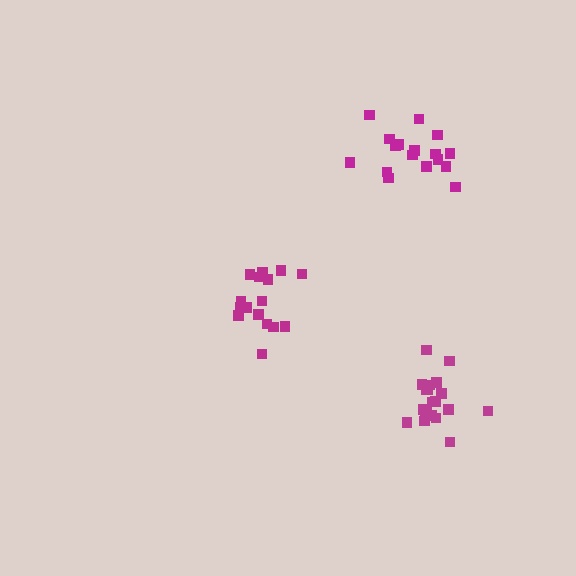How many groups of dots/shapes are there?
There are 3 groups.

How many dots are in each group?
Group 1: 20 dots, Group 2: 16 dots, Group 3: 17 dots (53 total).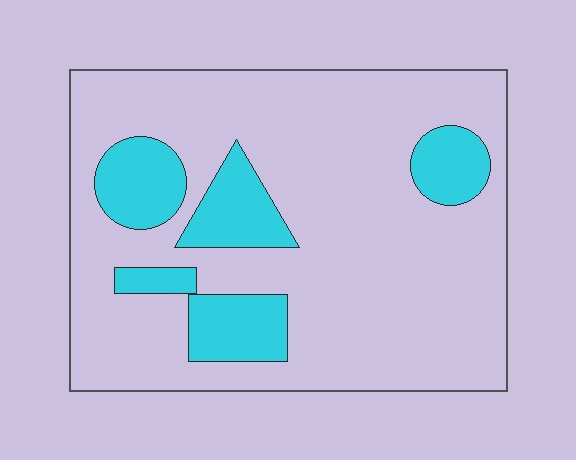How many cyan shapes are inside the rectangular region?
5.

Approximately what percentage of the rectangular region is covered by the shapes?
Approximately 20%.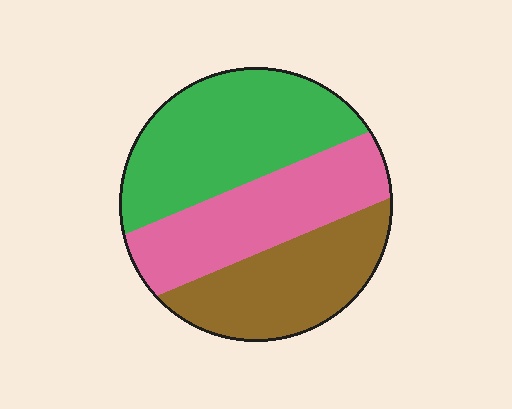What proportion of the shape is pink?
Pink takes up between a quarter and a half of the shape.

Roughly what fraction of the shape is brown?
Brown covers about 30% of the shape.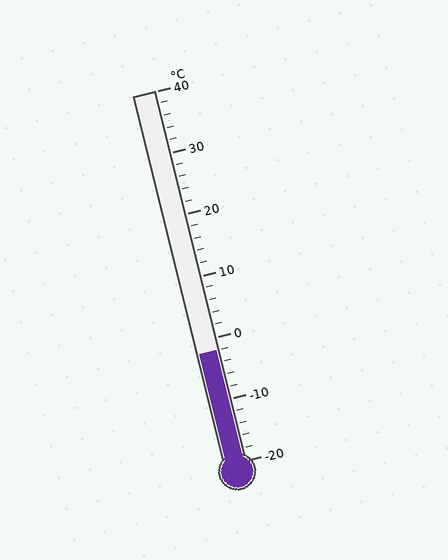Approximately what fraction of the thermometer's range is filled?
The thermometer is filled to approximately 30% of its range.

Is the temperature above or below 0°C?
The temperature is below 0°C.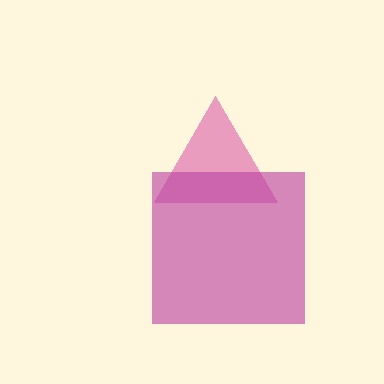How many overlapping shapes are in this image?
There are 2 overlapping shapes in the image.